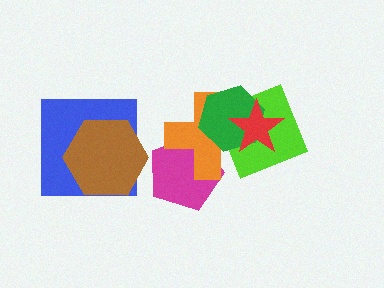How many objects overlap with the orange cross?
4 objects overlap with the orange cross.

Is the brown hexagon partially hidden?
No, no other shape covers it.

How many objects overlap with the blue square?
1 object overlaps with the blue square.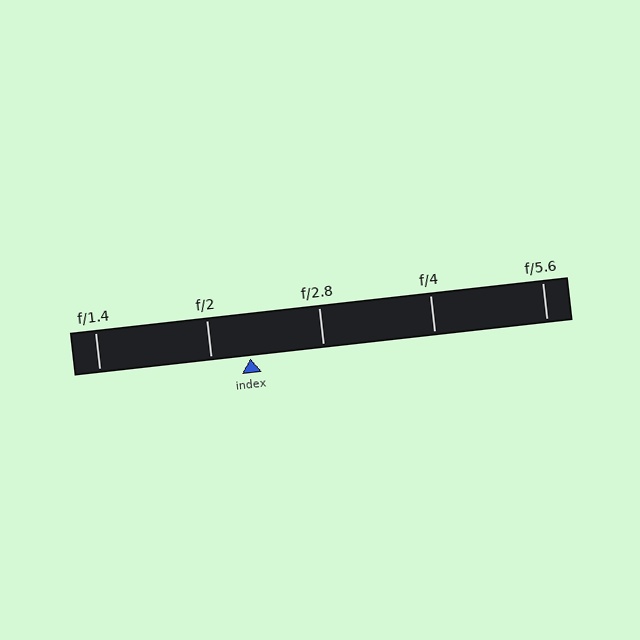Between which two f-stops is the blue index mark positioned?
The index mark is between f/2 and f/2.8.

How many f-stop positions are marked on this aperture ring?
There are 5 f-stop positions marked.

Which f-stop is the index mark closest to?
The index mark is closest to f/2.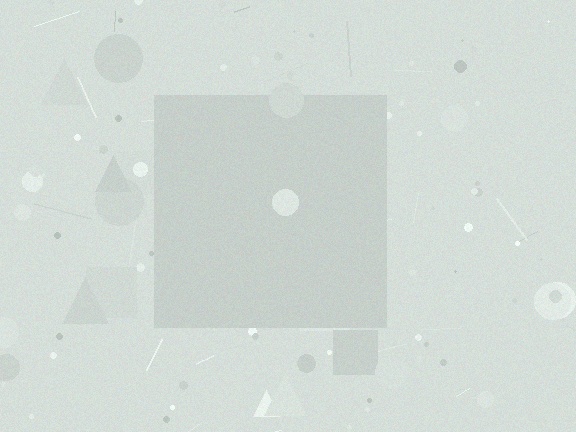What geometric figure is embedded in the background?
A square is embedded in the background.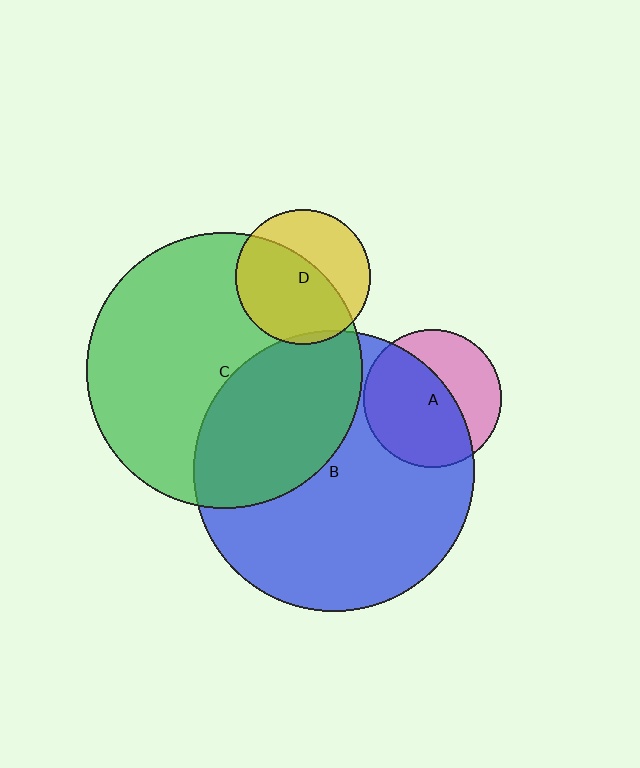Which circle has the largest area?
Circle B (blue).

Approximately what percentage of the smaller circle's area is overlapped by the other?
Approximately 5%.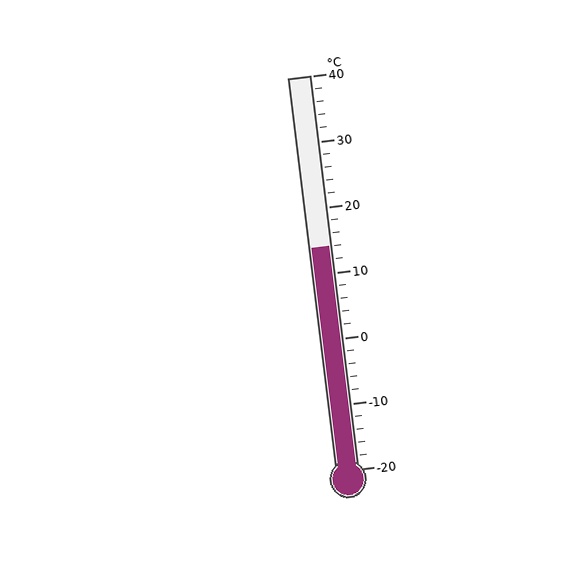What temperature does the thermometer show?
The thermometer shows approximately 14°C.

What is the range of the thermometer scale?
The thermometer scale ranges from -20°C to 40°C.